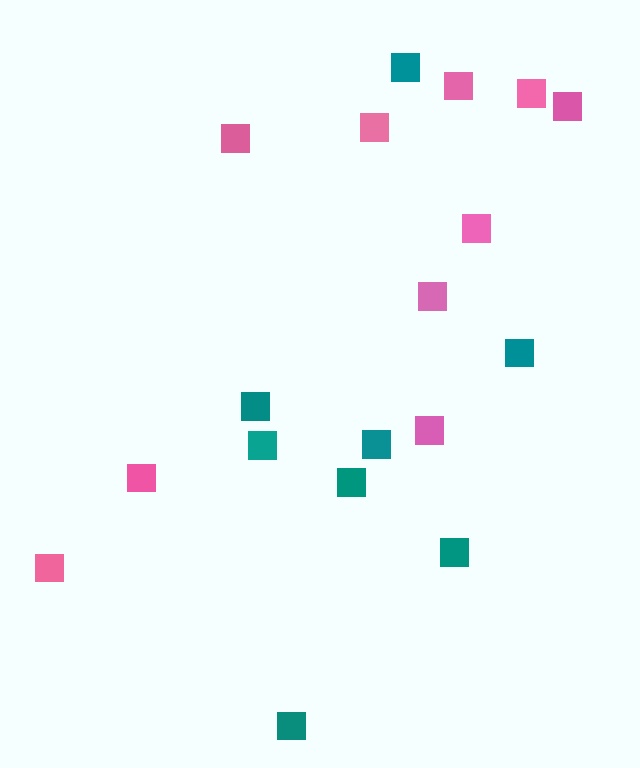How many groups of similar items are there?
There are 2 groups: one group of teal squares (8) and one group of pink squares (10).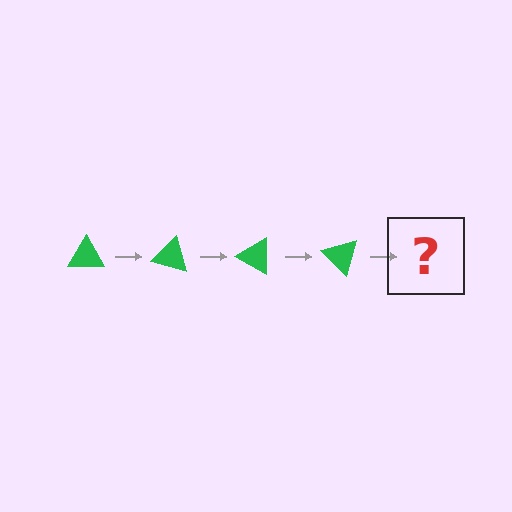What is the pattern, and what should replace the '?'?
The pattern is that the triangle rotates 15 degrees each step. The '?' should be a green triangle rotated 60 degrees.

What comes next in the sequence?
The next element should be a green triangle rotated 60 degrees.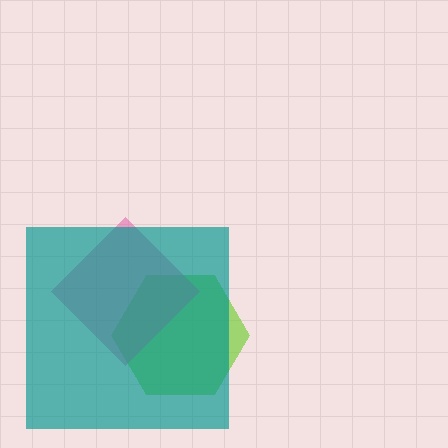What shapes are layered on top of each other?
The layered shapes are: a lime hexagon, a pink diamond, a teal square.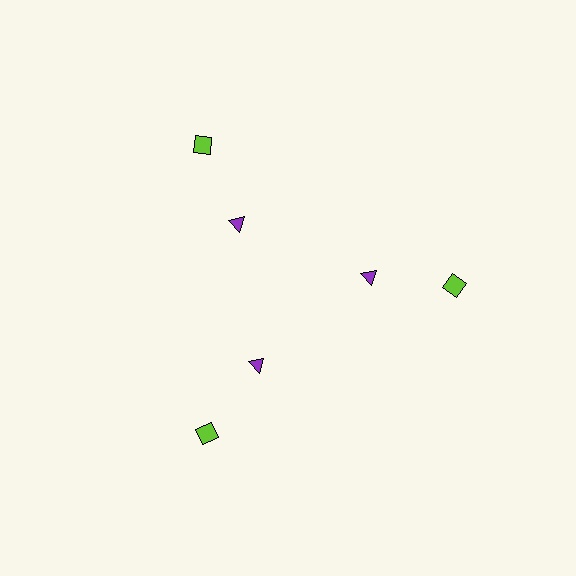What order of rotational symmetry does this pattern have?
This pattern has 3-fold rotational symmetry.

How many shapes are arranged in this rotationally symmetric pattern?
There are 6 shapes, arranged in 3 groups of 2.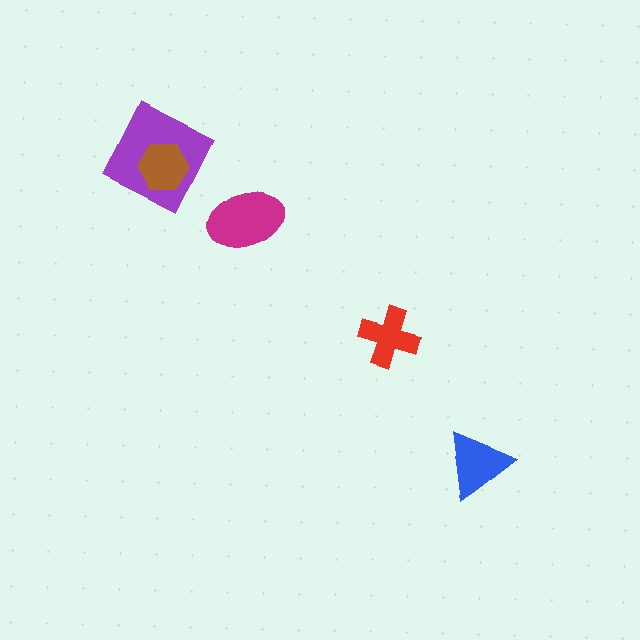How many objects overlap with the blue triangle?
0 objects overlap with the blue triangle.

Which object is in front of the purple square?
The brown hexagon is in front of the purple square.